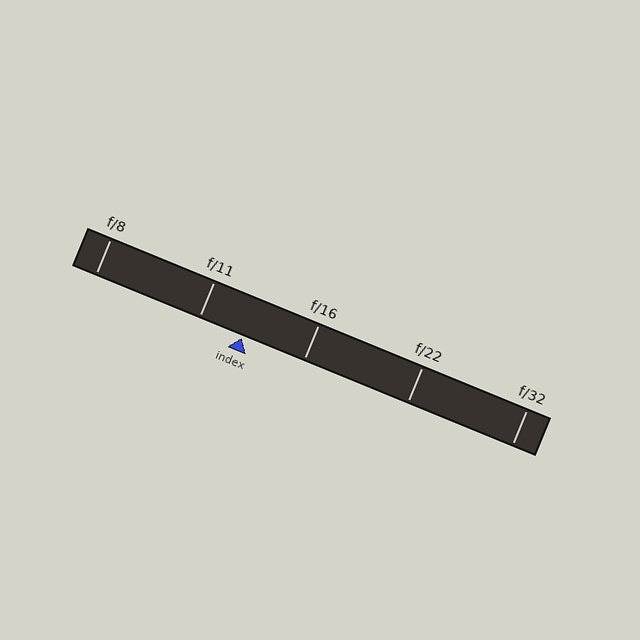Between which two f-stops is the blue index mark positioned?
The index mark is between f/11 and f/16.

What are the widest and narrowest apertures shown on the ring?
The widest aperture shown is f/8 and the narrowest is f/32.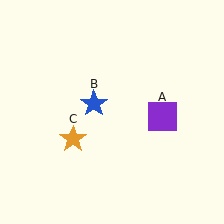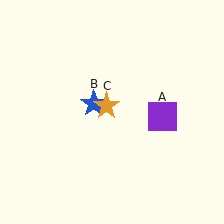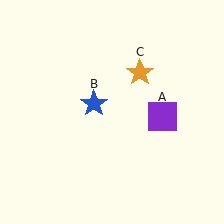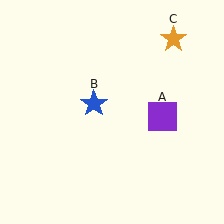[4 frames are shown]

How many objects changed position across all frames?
1 object changed position: orange star (object C).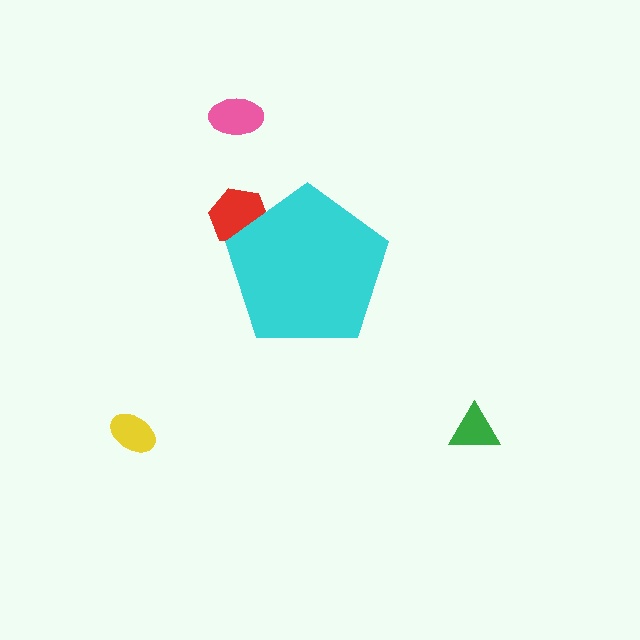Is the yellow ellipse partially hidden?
No, the yellow ellipse is fully visible.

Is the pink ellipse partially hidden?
No, the pink ellipse is fully visible.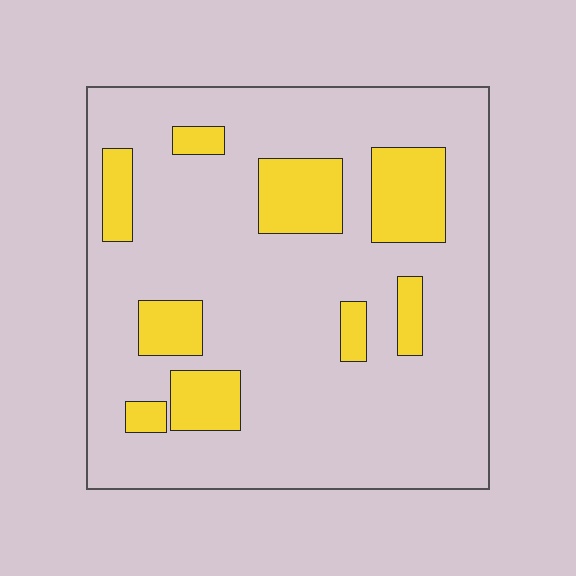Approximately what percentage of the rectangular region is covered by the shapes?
Approximately 20%.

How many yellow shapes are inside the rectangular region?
9.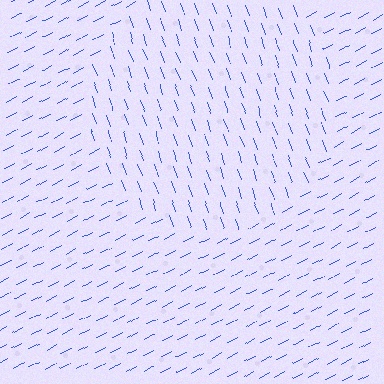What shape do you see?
I see a circle.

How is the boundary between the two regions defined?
The boundary is defined purely by a change in line orientation (approximately 82 degrees difference). All lines are the same color and thickness.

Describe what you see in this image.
The image is filled with small blue line segments. A circle region in the image has lines oriented differently from the surrounding lines, creating a visible texture boundary.